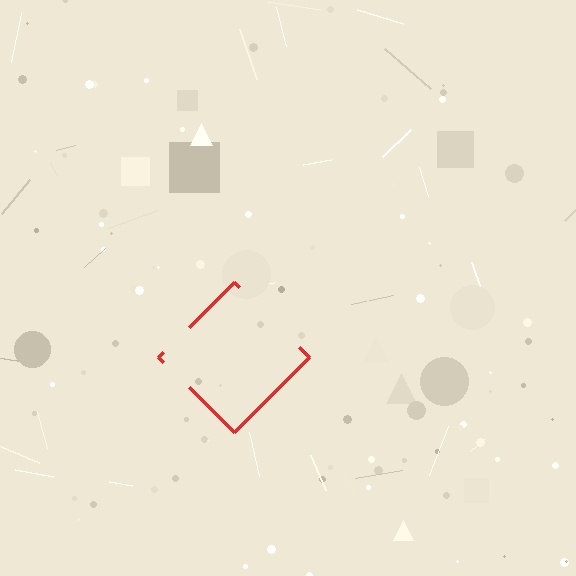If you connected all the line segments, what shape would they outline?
They would outline a diamond.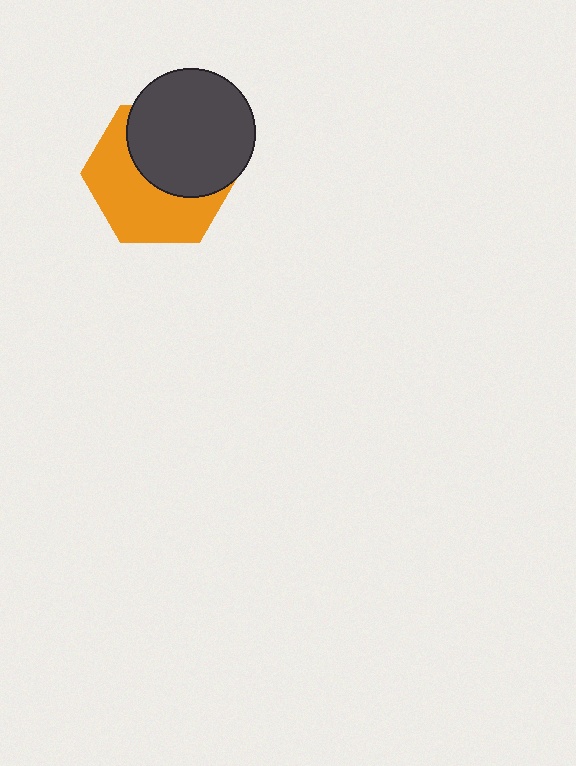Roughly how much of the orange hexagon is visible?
About half of it is visible (roughly 52%).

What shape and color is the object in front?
The object in front is a dark gray circle.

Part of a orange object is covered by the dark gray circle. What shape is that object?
It is a hexagon.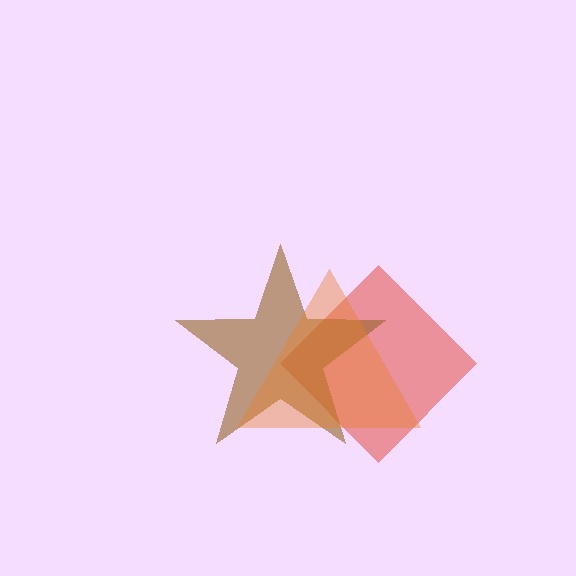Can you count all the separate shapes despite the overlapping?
Yes, there are 3 separate shapes.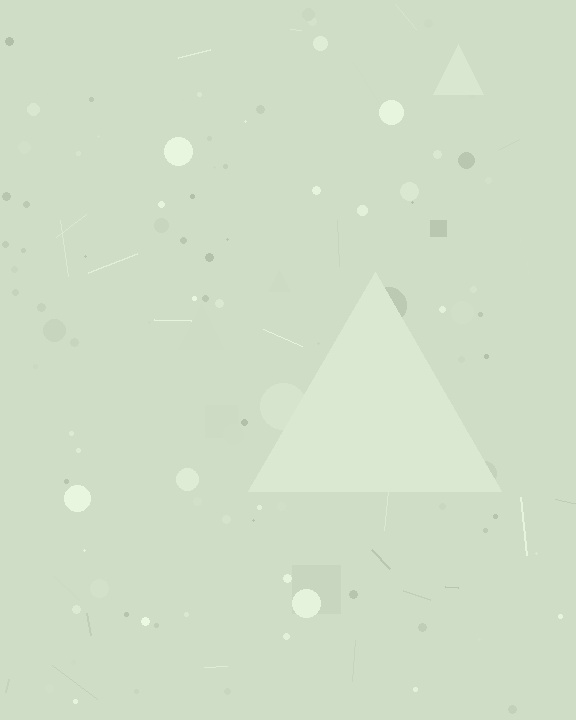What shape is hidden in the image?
A triangle is hidden in the image.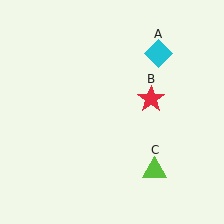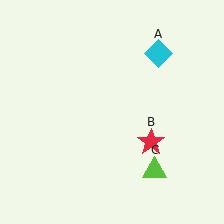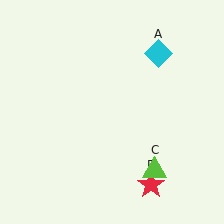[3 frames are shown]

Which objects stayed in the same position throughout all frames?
Cyan diamond (object A) and lime triangle (object C) remained stationary.